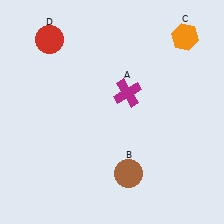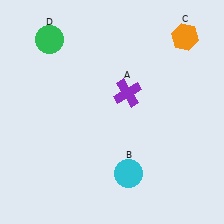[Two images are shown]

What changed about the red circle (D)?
In Image 1, D is red. In Image 2, it changed to green.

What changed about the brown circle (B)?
In Image 1, B is brown. In Image 2, it changed to cyan.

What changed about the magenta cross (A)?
In Image 1, A is magenta. In Image 2, it changed to purple.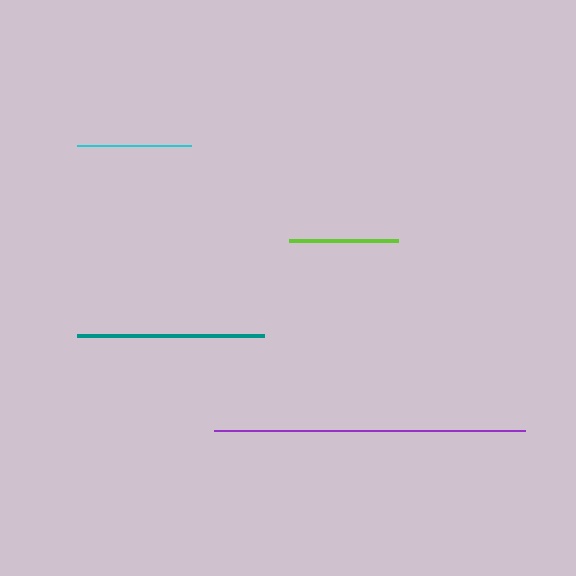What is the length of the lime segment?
The lime segment is approximately 108 pixels long.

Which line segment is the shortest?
The lime line is the shortest at approximately 108 pixels.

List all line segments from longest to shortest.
From longest to shortest: purple, teal, cyan, lime.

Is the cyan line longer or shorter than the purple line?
The purple line is longer than the cyan line.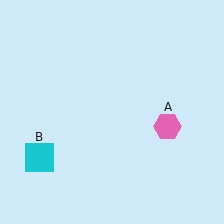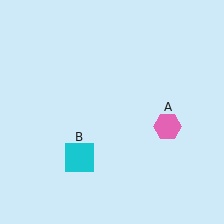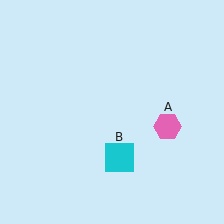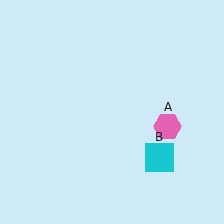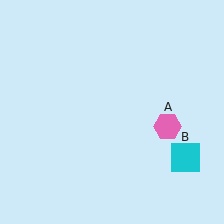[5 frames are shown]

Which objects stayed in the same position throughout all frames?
Pink hexagon (object A) remained stationary.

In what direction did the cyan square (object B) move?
The cyan square (object B) moved right.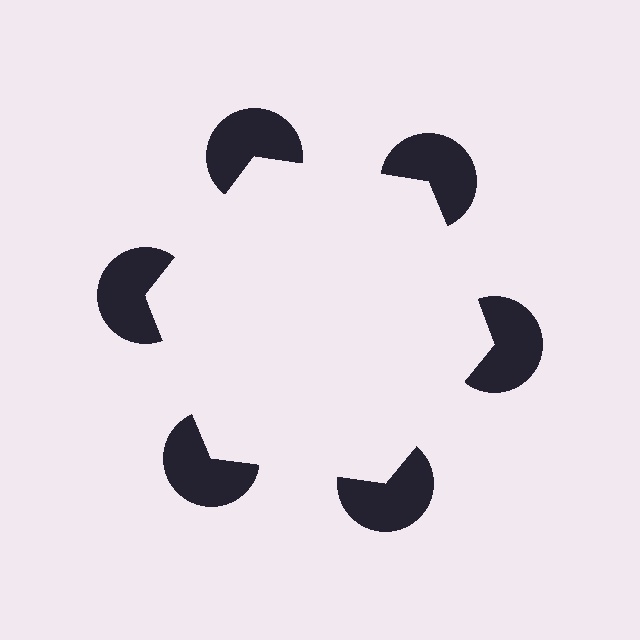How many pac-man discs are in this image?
There are 6 — one at each vertex of the illusory hexagon.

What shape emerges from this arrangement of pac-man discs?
An illusory hexagon — its edges are inferred from the aligned wedge cuts in the pac-man discs, not physically drawn.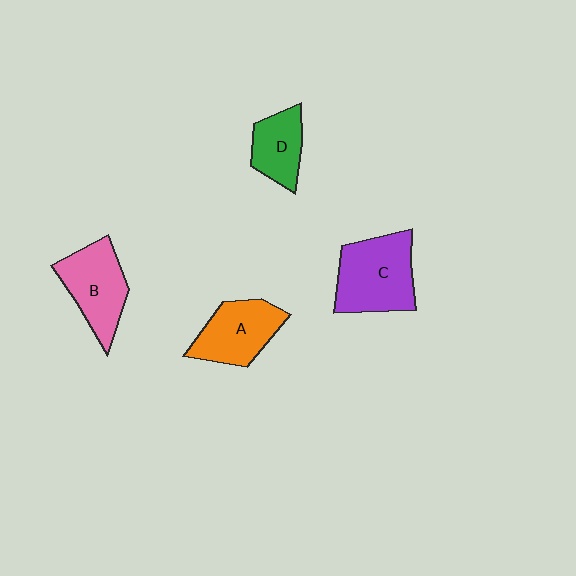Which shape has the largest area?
Shape C (purple).